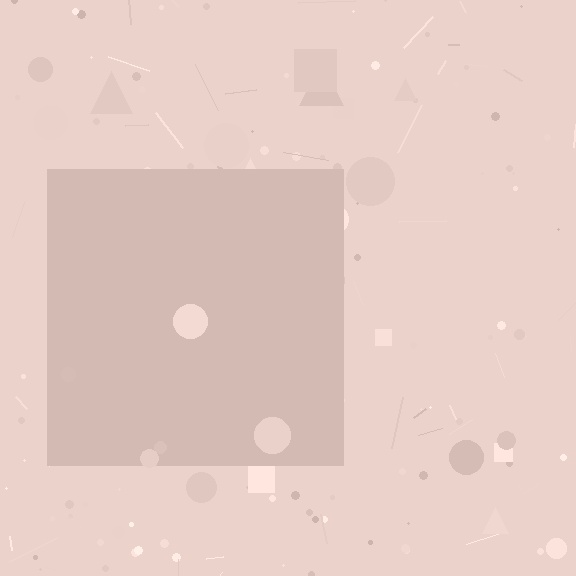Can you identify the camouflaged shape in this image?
The camouflaged shape is a square.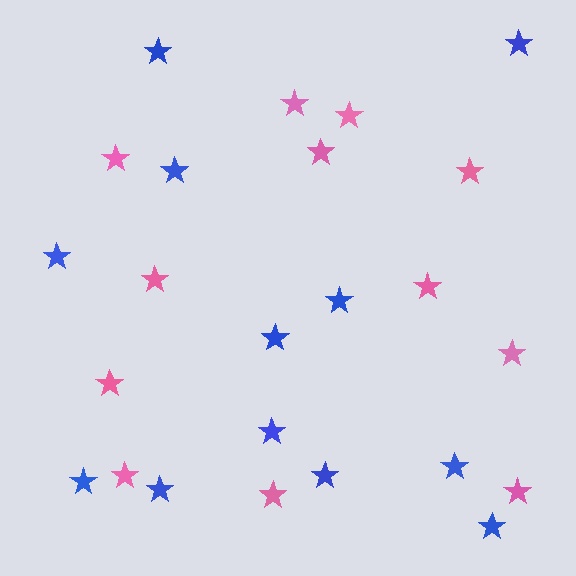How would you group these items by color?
There are 2 groups: one group of blue stars (12) and one group of pink stars (12).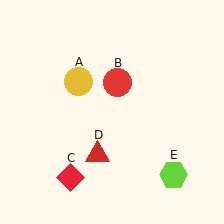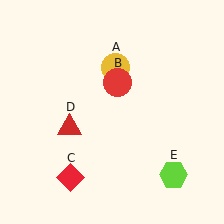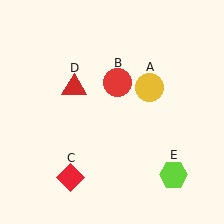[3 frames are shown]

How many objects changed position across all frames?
2 objects changed position: yellow circle (object A), red triangle (object D).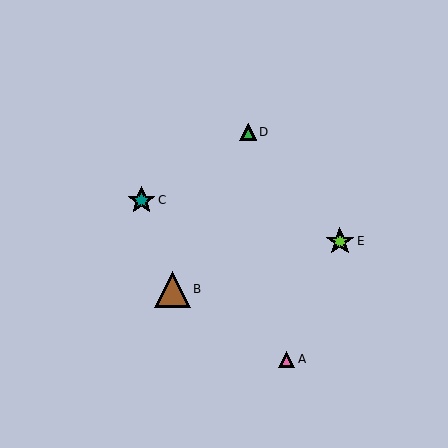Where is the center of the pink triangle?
The center of the pink triangle is at (287, 359).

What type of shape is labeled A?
Shape A is a pink triangle.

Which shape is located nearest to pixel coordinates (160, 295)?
The brown triangle (labeled B) at (172, 289) is nearest to that location.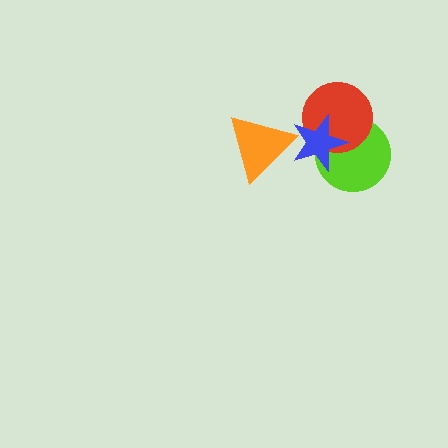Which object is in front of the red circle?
The blue star is in front of the red circle.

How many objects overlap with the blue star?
3 objects overlap with the blue star.